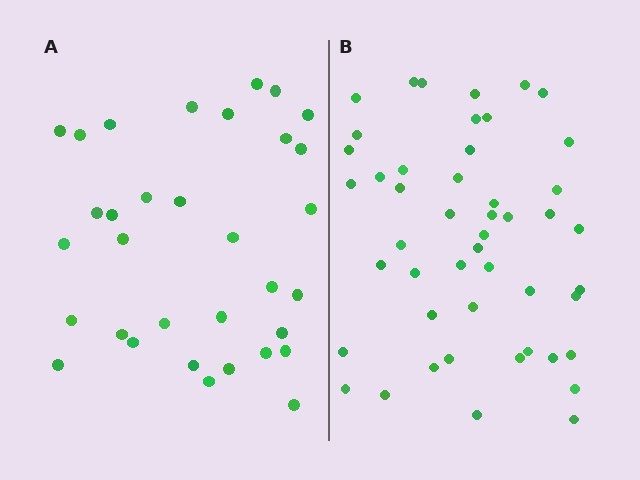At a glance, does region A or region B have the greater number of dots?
Region B (the right region) has more dots.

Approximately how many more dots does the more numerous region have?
Region B has approximately 15 more dots than region A.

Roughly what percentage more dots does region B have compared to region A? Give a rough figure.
About 45% more.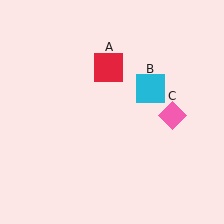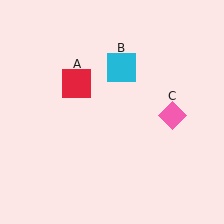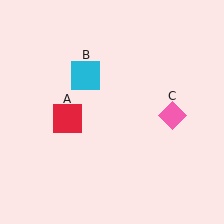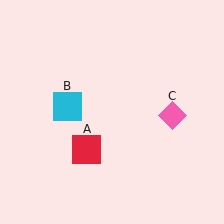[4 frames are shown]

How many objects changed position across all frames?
2 objects changed position: red square (object A), cyan square (object B).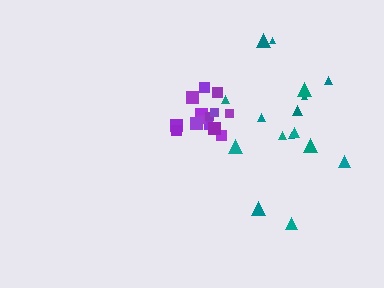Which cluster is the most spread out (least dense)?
Teal.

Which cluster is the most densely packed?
Purple.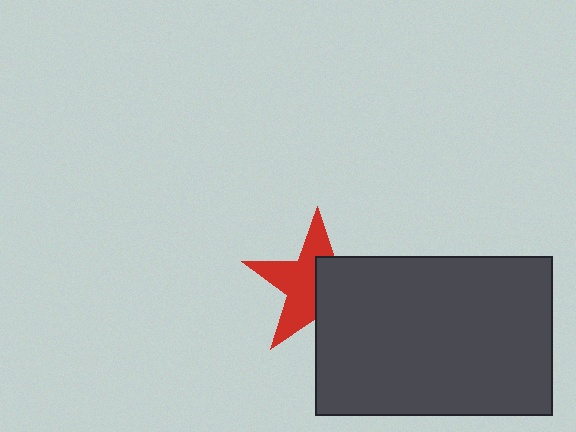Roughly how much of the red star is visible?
About half of it is visible (roughly 54%).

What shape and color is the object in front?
The object in front is a dark gray rectangle.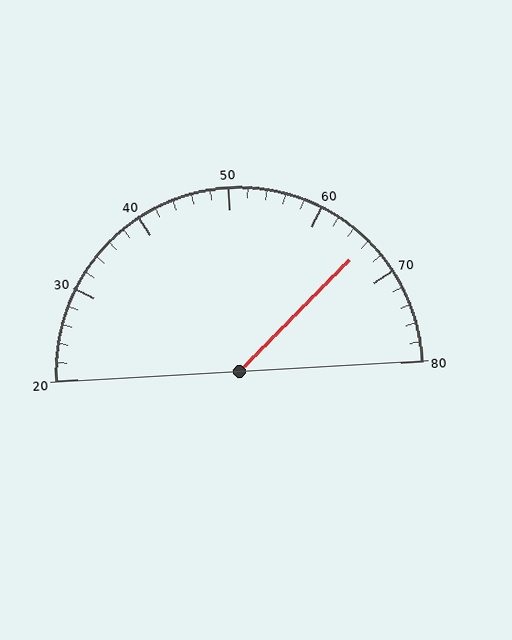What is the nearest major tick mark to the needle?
The nearest major tick mark is 70.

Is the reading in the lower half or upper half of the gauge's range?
The reading is in the upper half of the range (20 to 80).